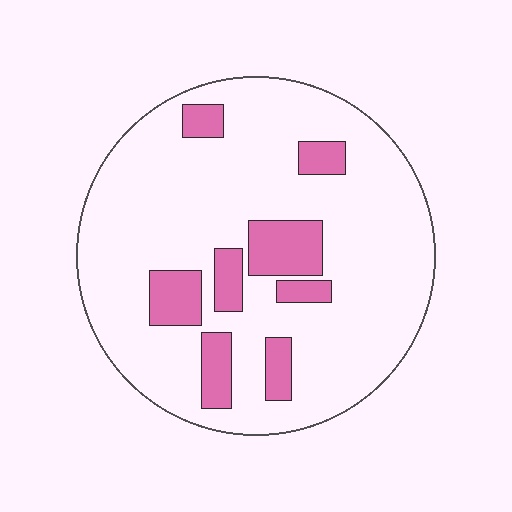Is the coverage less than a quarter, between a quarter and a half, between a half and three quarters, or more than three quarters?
Less than a quarter.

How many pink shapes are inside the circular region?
8.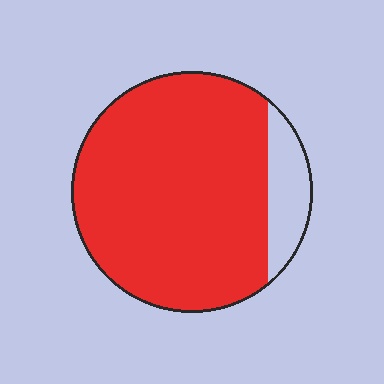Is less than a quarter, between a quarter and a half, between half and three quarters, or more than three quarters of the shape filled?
More than three quarters.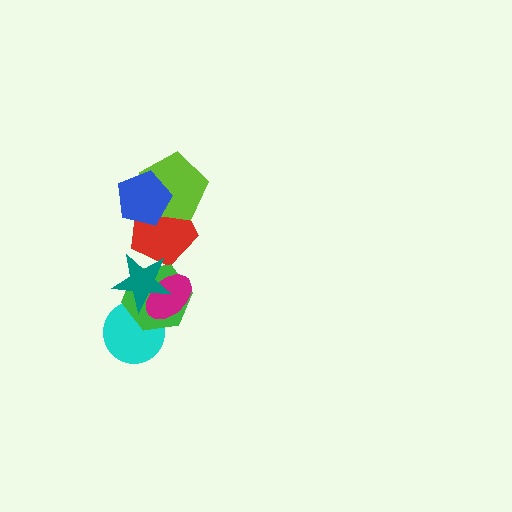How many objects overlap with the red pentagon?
3 objects overlap with the red pentagon.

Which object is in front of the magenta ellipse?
The teal star is in front of the magenta ellipse.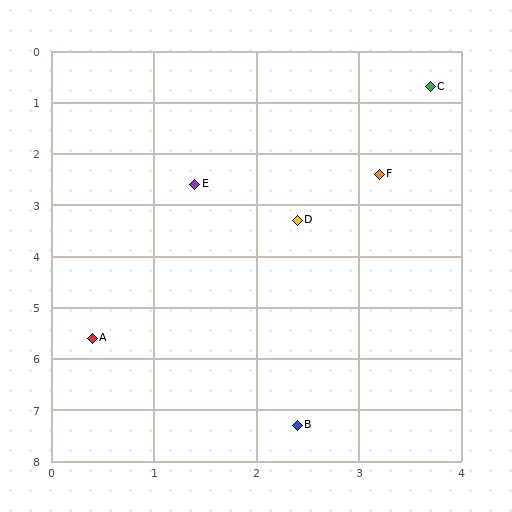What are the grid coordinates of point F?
Point F is at approximately (3.2, 2.4).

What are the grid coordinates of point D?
Point D is at approximately (2.4, 3.3).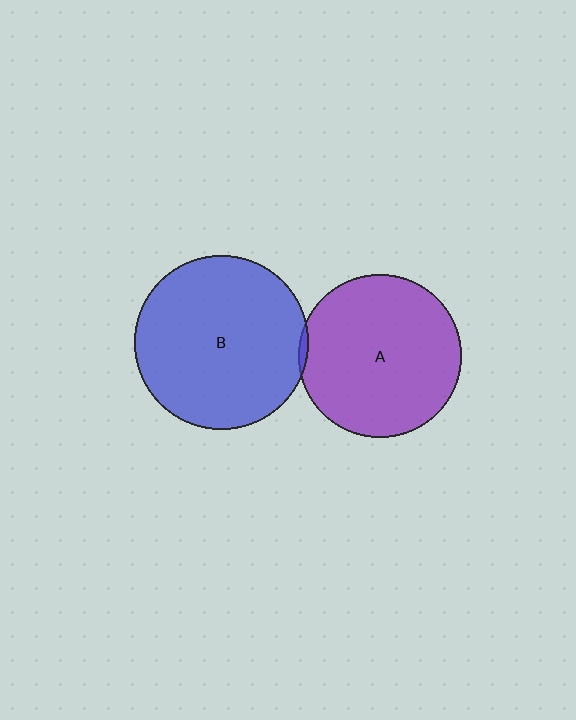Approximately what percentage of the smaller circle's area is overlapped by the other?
Approximately 5%.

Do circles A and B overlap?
Yes.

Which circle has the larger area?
Circle B (blue).